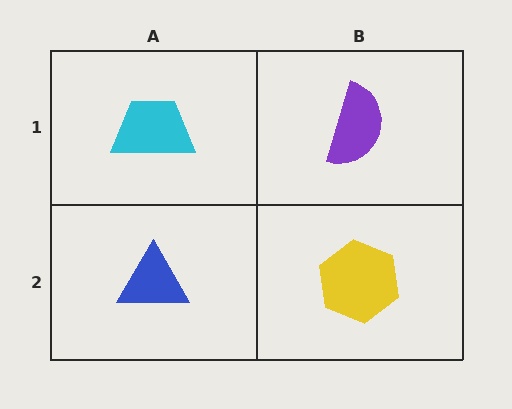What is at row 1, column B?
A purple semicircle.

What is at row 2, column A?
A blue triangle.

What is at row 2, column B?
A yellow hexagon.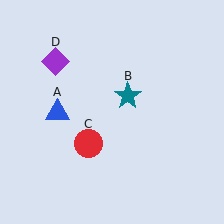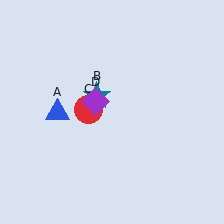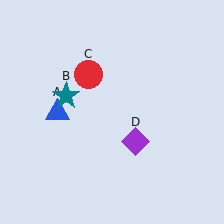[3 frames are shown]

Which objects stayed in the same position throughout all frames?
Blue triangle (object A) remained stationary.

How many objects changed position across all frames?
3 objects changed position: teal star (object B), red circle (object C), purple diamond (object D).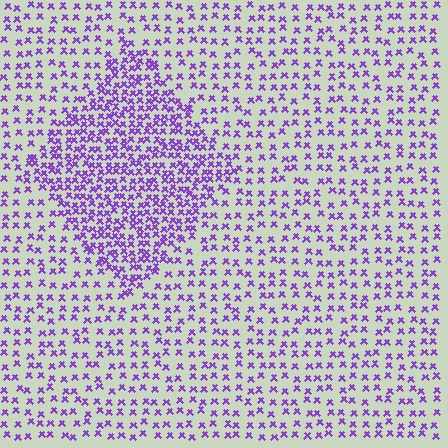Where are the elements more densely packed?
The elements are more densely packed inside the diamond boundary.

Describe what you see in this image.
The image contains small purple elements arranged at two different densities. A diamond-shaped region is visible where the elements are more densely packed than the surrounding area.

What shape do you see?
I see a diamond.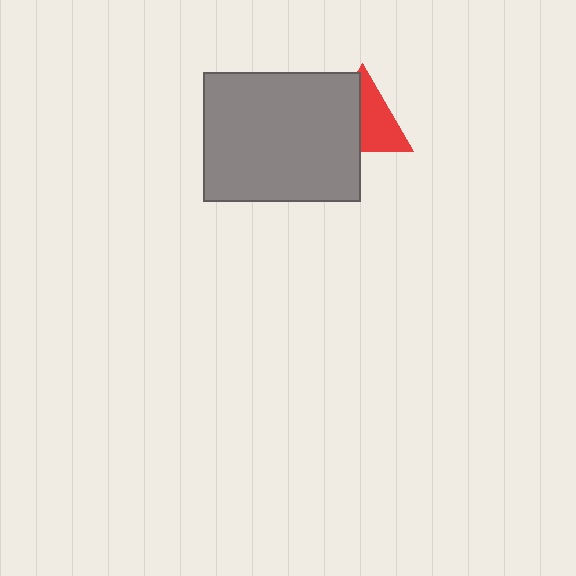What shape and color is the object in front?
The object in front is a gray rectangle.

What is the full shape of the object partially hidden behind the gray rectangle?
The partially hidden object is a red triangle.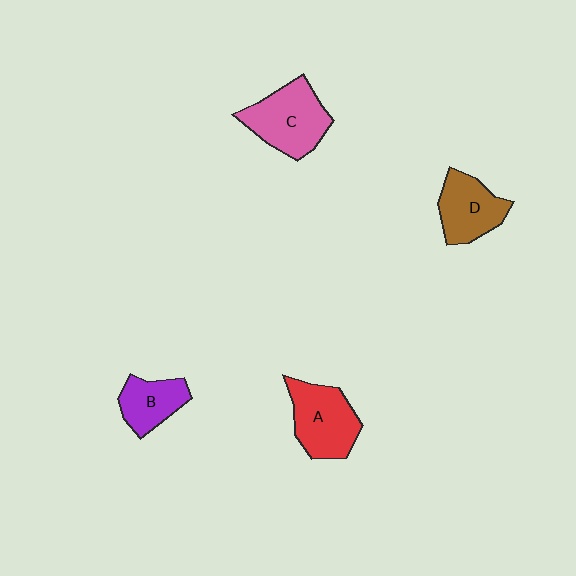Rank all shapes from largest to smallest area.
From largest to smallest: C (pink), A (red), D (brown), B (purple).